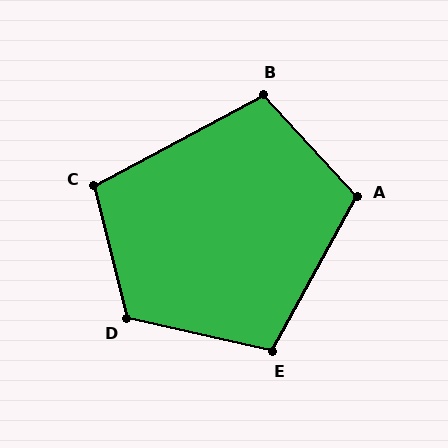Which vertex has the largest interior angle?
D, at approximately 116 degrees.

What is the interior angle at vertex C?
Approximately 105 degrees (obtuse).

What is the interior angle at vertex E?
Approximately 106 degrees (obtuse).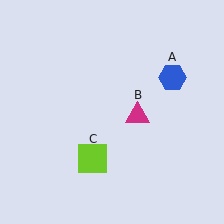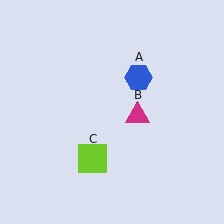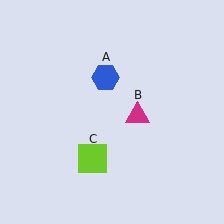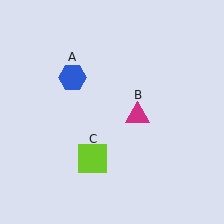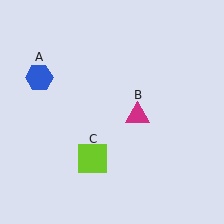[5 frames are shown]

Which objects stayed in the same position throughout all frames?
Magenta triangle (object B) and lime square (object C) remained stationary.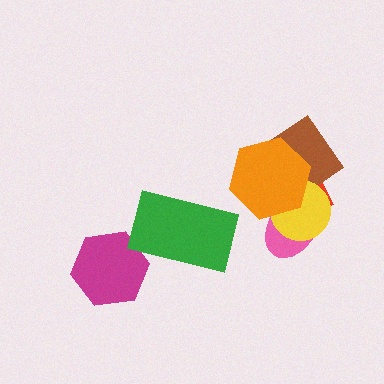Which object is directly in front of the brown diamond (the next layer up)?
The yellow circle is directly in front of the brown diamond.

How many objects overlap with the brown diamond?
4 objects overlap with the brown diamond.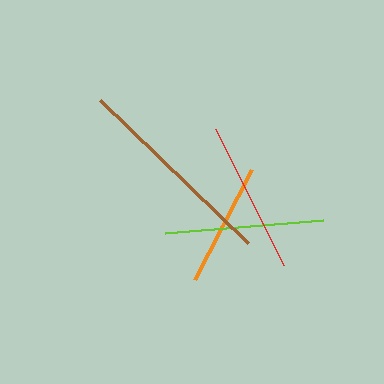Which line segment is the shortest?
The orange line is the shortest at approximately 124 pixels.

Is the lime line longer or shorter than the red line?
The lime line is longer than the red line.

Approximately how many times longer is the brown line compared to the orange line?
The brown line is approximately 1.7 times the length of the orange line.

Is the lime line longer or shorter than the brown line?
The brown line is longer than the lime line.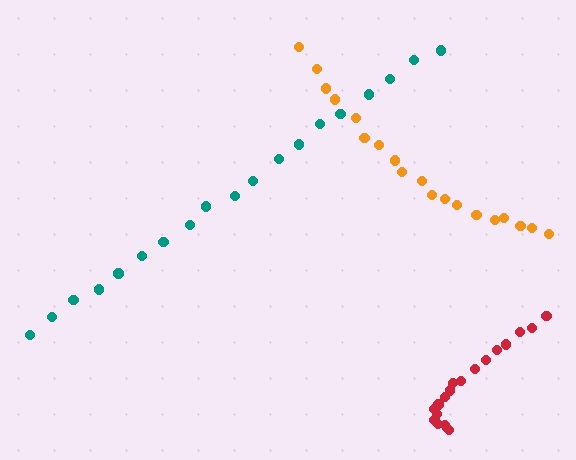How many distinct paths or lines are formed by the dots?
There are 3 distinct paths.